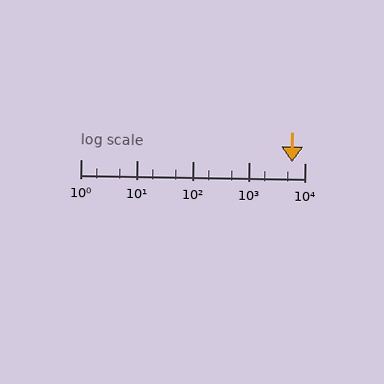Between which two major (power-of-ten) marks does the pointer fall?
The pointer is between 1000 and 10000.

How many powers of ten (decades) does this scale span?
The scale spans 4 decades, from 1 to 10000.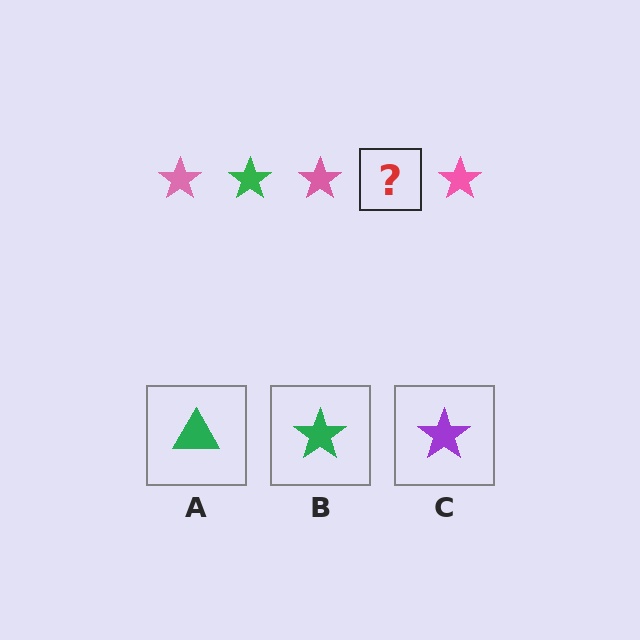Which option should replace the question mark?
Option B.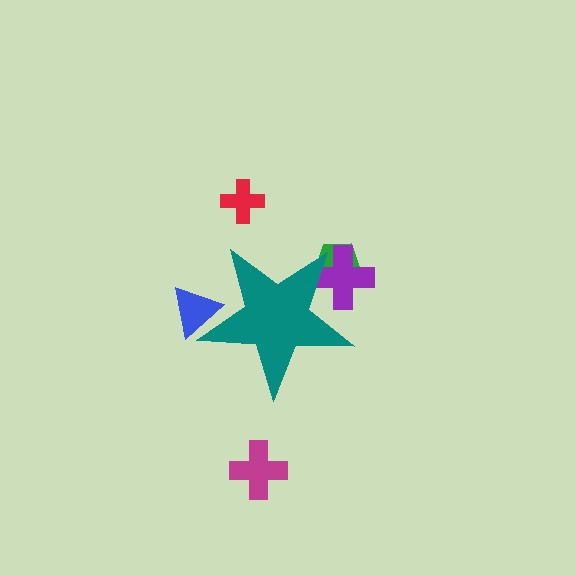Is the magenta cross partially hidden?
No, the magenta cross is fully visible.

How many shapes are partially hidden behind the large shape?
3 shapes are partially hidden.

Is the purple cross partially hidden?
Yes, the purple cross is partially hidden behind the teal star.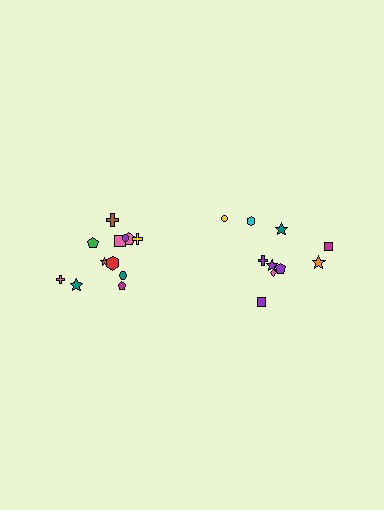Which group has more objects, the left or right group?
The left group.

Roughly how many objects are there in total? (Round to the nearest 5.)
Roughly 20 objects in total.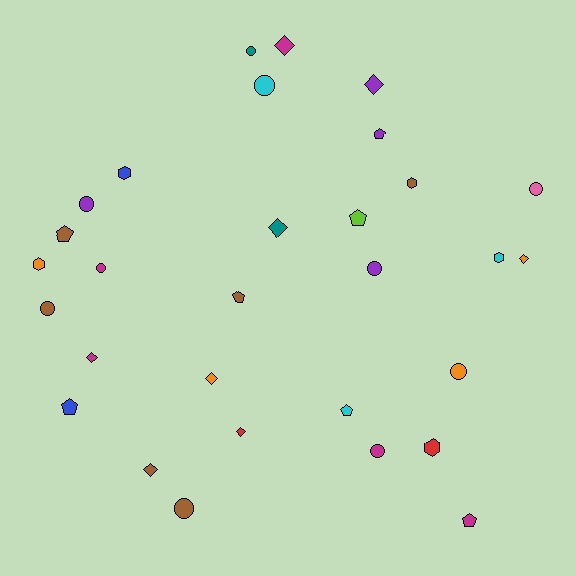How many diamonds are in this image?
There are 8 diamonds.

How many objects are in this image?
There are 30 objects.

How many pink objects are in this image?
There is 1 pink object.